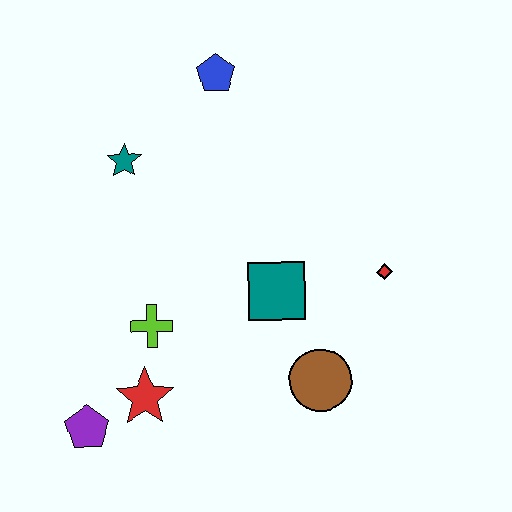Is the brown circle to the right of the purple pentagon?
Yes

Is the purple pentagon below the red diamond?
Yes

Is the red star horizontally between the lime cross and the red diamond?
No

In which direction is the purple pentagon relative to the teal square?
The purple pentagon is to the left of the teal square.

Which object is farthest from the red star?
The blue pentagon is farthest from the red star.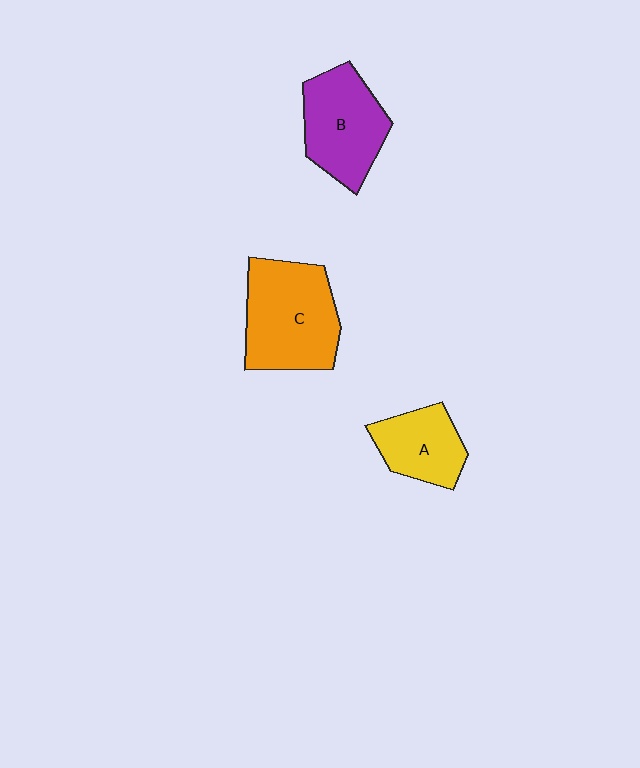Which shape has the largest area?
Shape C (orange).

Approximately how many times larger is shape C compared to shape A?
Approximately 1.7 times.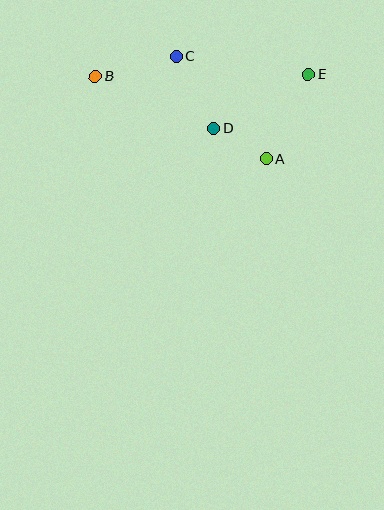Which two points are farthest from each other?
Points B and E are farthest from each other.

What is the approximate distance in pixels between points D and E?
The distance between D and E is approximately 108 pixels.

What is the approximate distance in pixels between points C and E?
The distance between C and E is approximately 134 pixels.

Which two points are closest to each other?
Points A and D are closest to each other.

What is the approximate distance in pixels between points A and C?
The distance between A and C is approximately 137 pixels.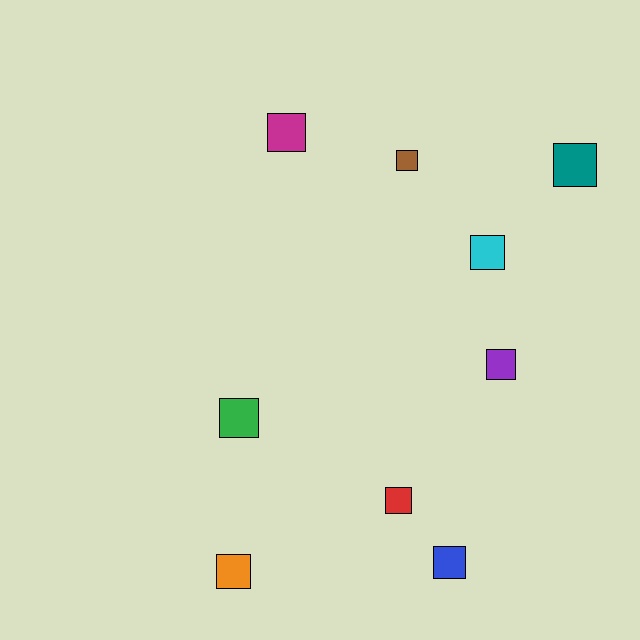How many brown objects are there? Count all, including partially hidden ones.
There is 1 brown object.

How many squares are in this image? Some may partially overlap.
There are 9 squares.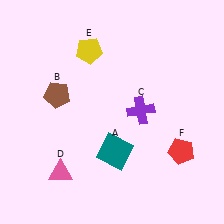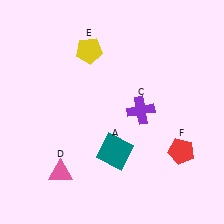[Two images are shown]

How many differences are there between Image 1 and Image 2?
There is 1 difference between the two images.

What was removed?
The brown pentagon (B) was removed in Image 2.